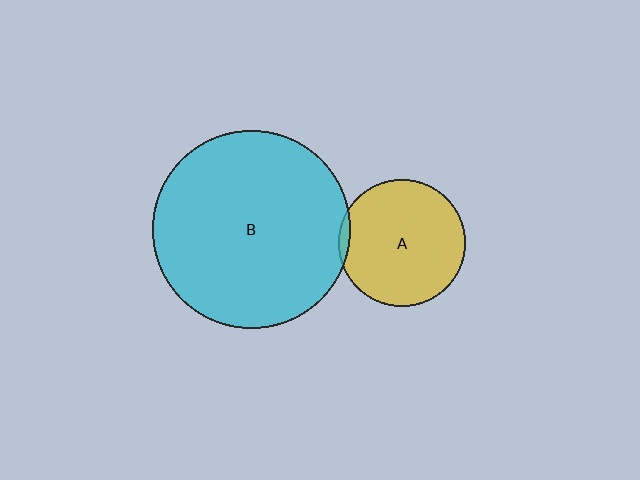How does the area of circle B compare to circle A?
Approximately 2.4 times.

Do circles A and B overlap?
Yes.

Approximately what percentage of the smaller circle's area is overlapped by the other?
Approximately 5%.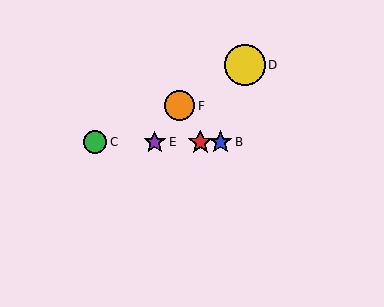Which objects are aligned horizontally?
Objects A, B, C, E are aligned horizontally.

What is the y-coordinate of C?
Object C is at y≈142.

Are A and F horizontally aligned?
No, A is at y≈142 and F is at y≈106.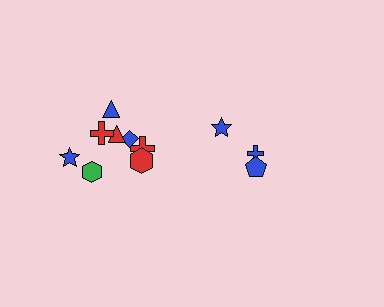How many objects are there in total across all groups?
There are 11 objects.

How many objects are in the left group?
There are 8 objects.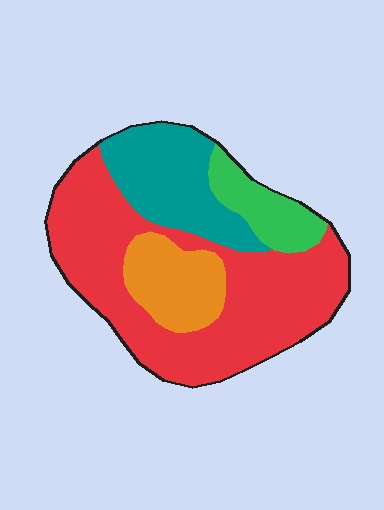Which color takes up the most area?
Red, at roughly 55%.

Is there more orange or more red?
Red.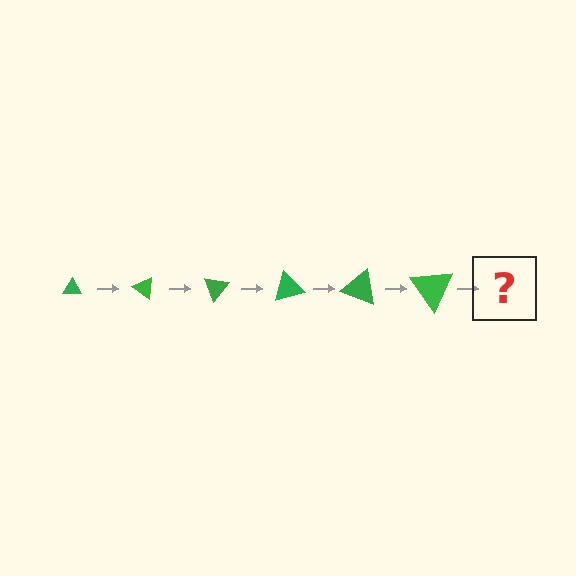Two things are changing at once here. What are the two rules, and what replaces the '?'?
The two rules are that the triangle grows larger each step and it rotates 35 degrees each step. The '?' should be a triangle, larger than the previous one and rotated 210 degrees from the start.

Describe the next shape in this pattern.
It should be a triangle, larger than the previous one and rotated 210 degrees from the start.